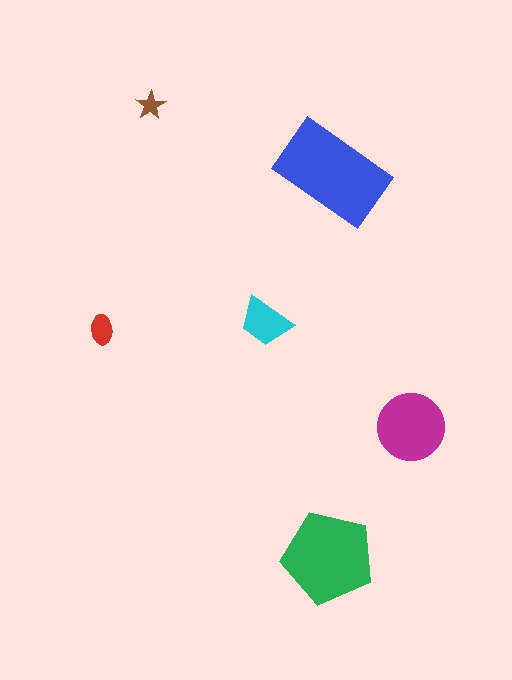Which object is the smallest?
The brown star.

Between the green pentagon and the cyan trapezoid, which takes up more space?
The green pentagon.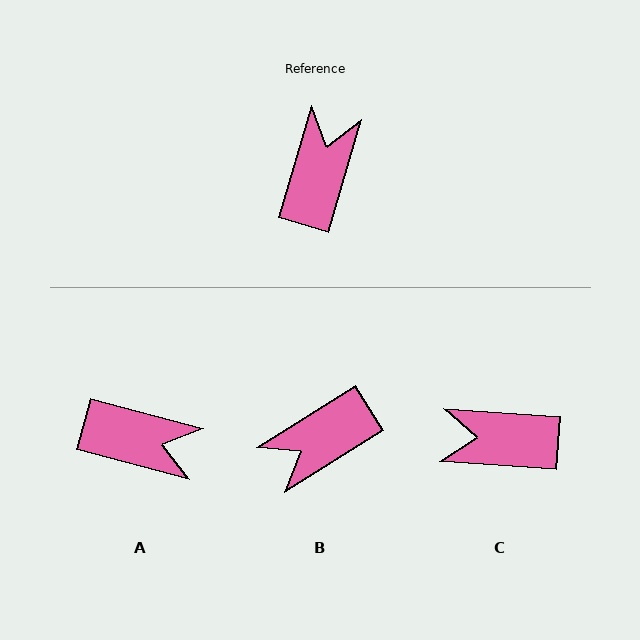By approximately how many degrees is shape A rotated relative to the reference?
Approximately 89 degrees clockwise.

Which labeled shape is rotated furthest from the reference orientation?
B, about 138 degrees away.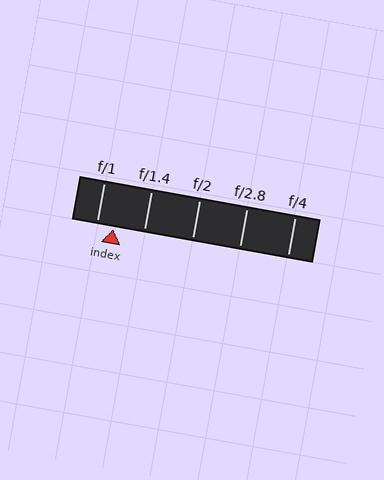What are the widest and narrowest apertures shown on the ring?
The widest aperture shown is f/1 and the narrowest is f/4.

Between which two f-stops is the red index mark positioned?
The index mark is between f/1 and f/1.4.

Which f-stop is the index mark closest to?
The index mark is closest to f/1.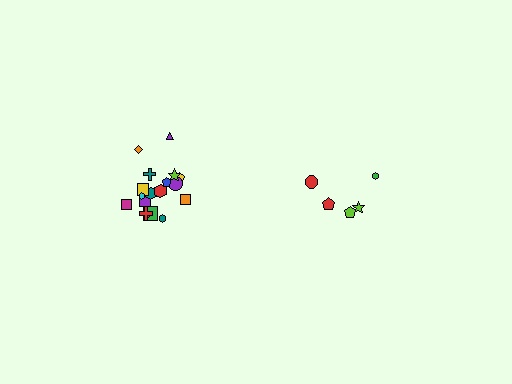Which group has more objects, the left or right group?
The left group.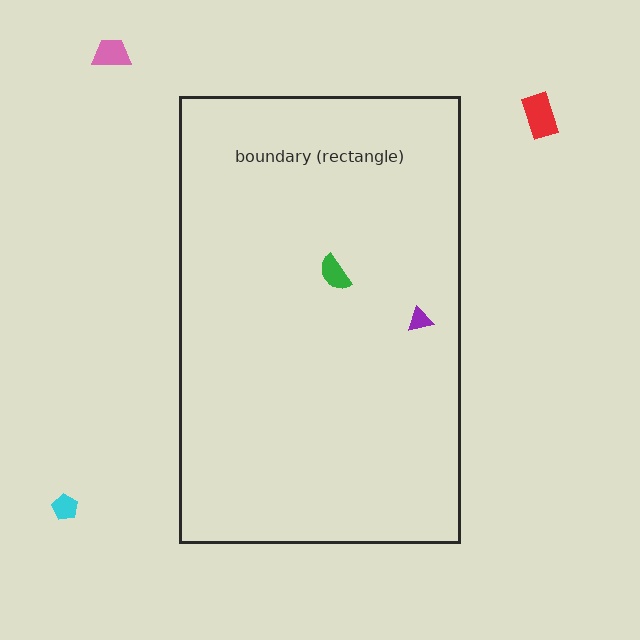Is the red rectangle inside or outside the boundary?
Outside.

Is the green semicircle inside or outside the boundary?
Inside.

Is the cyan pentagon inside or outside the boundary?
Outside.